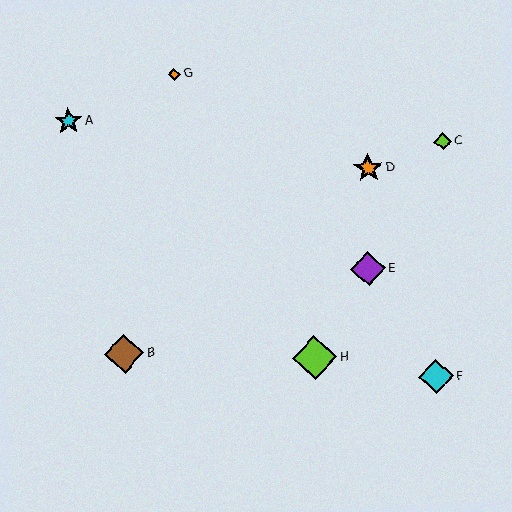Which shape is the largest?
The lime diamond (labeled H) is the largest.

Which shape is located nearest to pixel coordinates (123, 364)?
The brown diamond (labeled B) at (124, 354) is nearest to that location.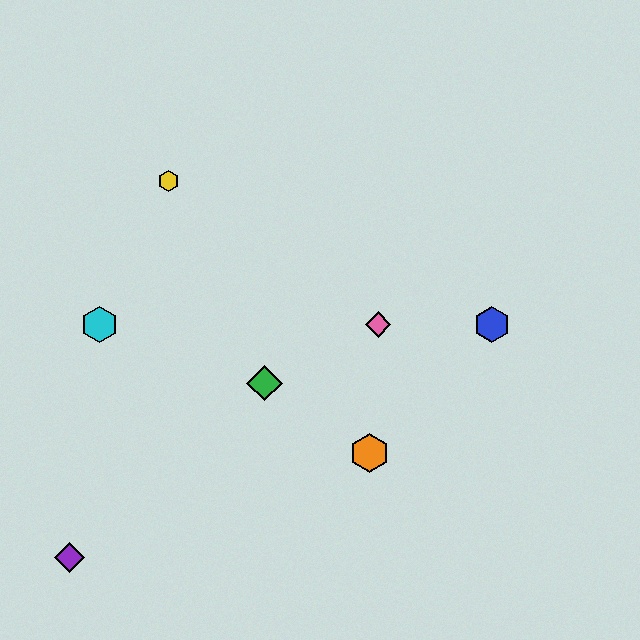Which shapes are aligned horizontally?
The red hexagon, the blue hexagon, the cyan hexagon, the pink diamond are aligned horizontally.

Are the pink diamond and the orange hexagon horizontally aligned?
No, the pink diamond is at y≈324 and the orange hexagon is at y≈453.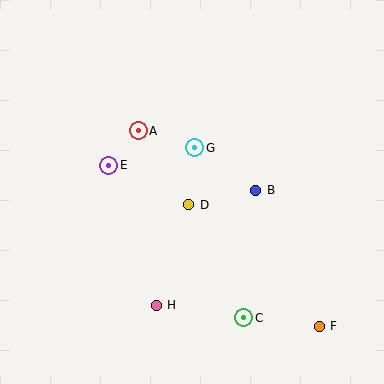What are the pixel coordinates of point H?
Point H is at (156, 305).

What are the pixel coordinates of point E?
Point E is at (109, 165).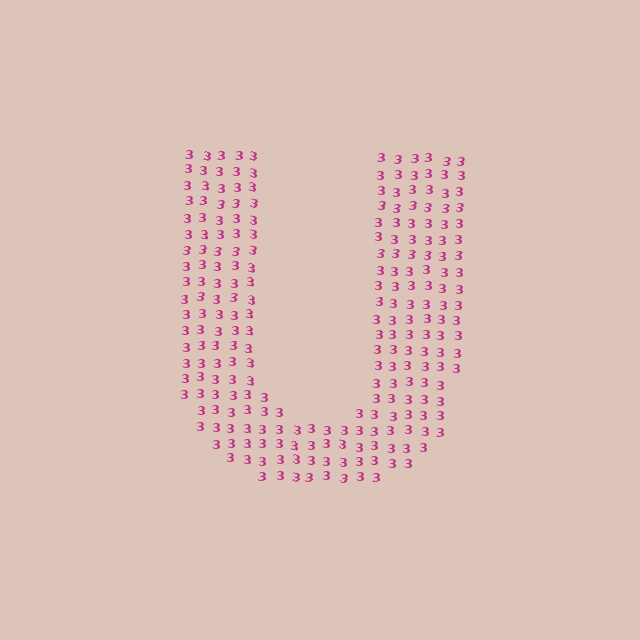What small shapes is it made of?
It is made of small digit 3's.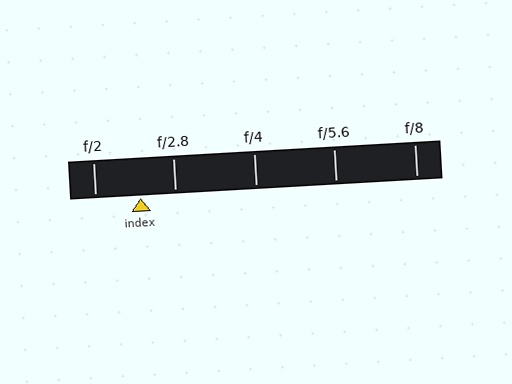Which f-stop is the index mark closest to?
The index mark is closest to f/2.8.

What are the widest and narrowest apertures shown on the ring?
The widest aperture shown is f/2 and the narrowest is f/8.